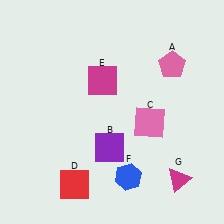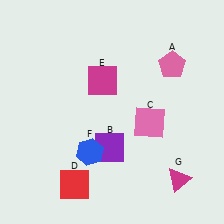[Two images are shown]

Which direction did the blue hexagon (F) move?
The blue hexagon (F) moved left.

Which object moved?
The blue hexagon (F) moved left.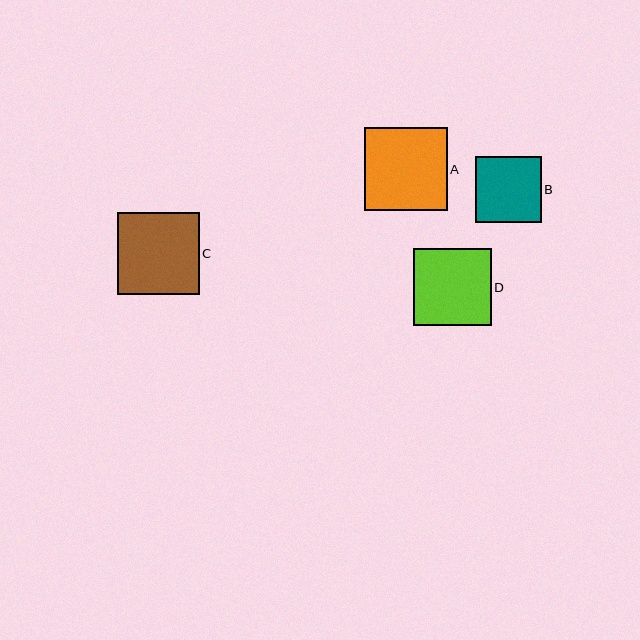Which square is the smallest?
Square B is the smallest with a size of approximately 66 pixels.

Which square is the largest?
Square A is the largest with a size of approximately 83 pixels.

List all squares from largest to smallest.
From largest to smallest: A, C, D, B.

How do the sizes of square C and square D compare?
Square C and square D are approximately the same size.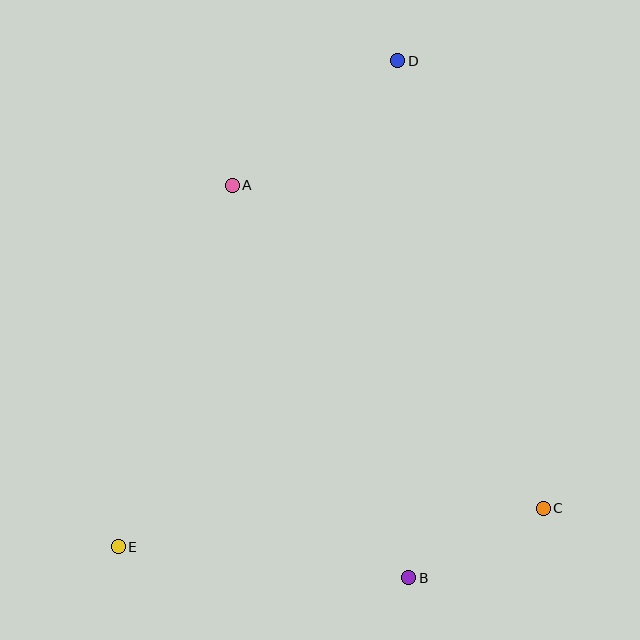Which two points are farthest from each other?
Points D and E are farthest from each other.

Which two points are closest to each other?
Points B and C are closest to each other.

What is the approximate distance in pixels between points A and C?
The distance between A and C is approximately 449 pixels.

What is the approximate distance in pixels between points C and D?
The distance between C and D is approximately 470 pixels.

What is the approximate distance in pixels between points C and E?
The distance between C and E is approximately 427 pixels.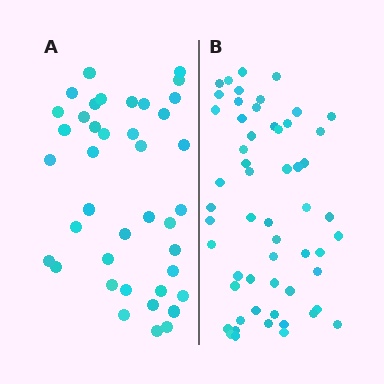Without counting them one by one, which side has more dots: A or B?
Region B (the right region) has more dots.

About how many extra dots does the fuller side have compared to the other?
Region B has approximately 15 more dots than region A.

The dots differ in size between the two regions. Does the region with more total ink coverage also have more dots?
No. Region A has more total ink coverage because its dots are larger, but region B actually contains more individual dots. Total area can be misleading — the number of items is what matters here.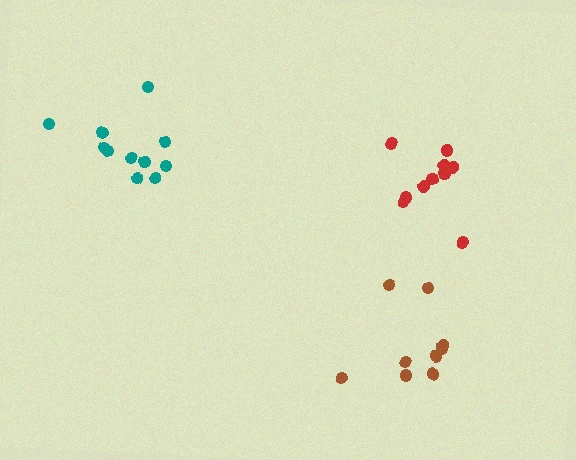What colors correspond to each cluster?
The clusters are colored: teal, red, brown.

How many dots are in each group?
Group 1: 11 dots, Group 2: 10 dots, Group 3: 9 dots (30 total).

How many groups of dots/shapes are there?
There are 3 groups.